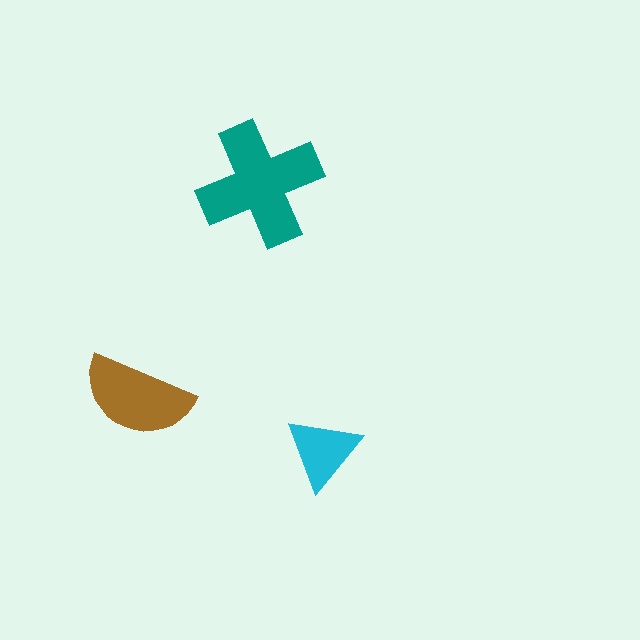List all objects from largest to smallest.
The teal cross, the brown semicircle, the cyan triangle.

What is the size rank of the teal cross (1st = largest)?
1st.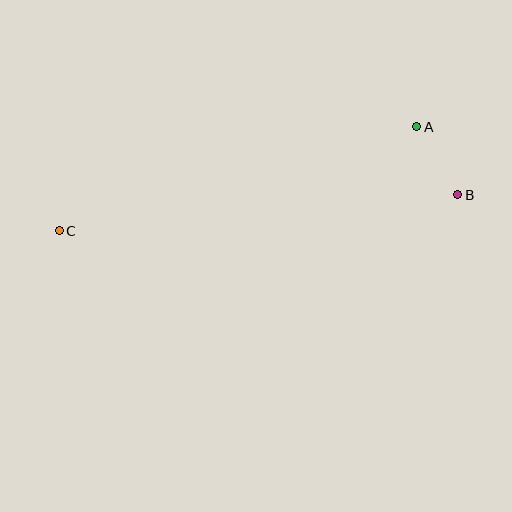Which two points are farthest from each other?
Points B and C are farthest from each other.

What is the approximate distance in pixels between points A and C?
The distance between A and C is approximately 372 pixels.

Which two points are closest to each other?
Points A and B are closest to each other.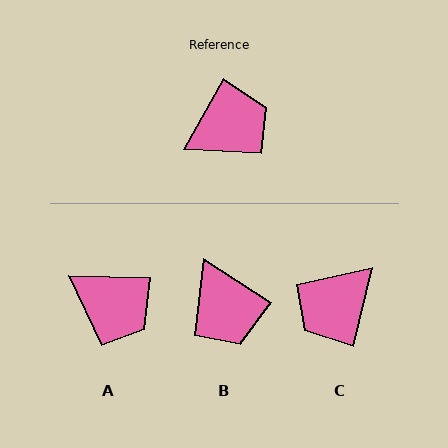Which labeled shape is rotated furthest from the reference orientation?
C, about 164 degrees away.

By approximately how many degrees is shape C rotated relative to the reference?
Approximately 164 degrees clockwise.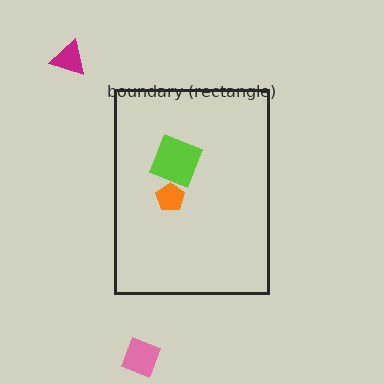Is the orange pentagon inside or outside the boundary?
Inside.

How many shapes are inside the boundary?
2 inside, 2 outside.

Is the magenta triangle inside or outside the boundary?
Outside.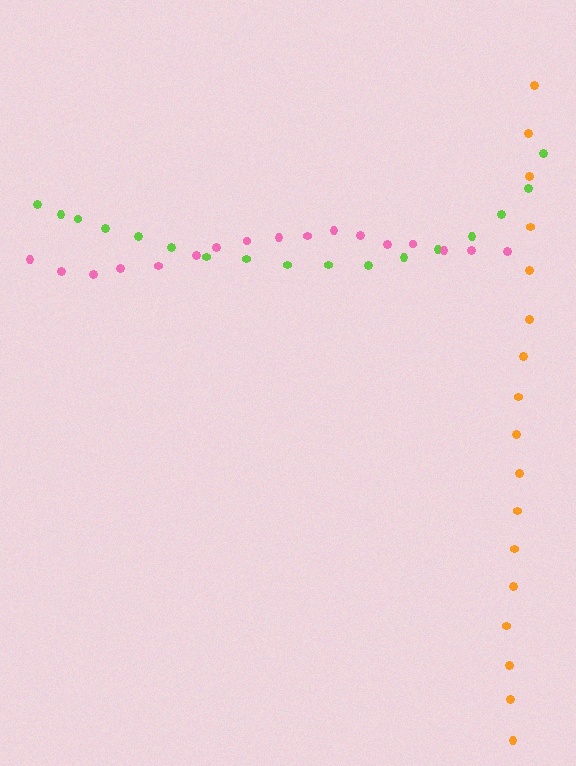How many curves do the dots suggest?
There are 3 distinct paths.